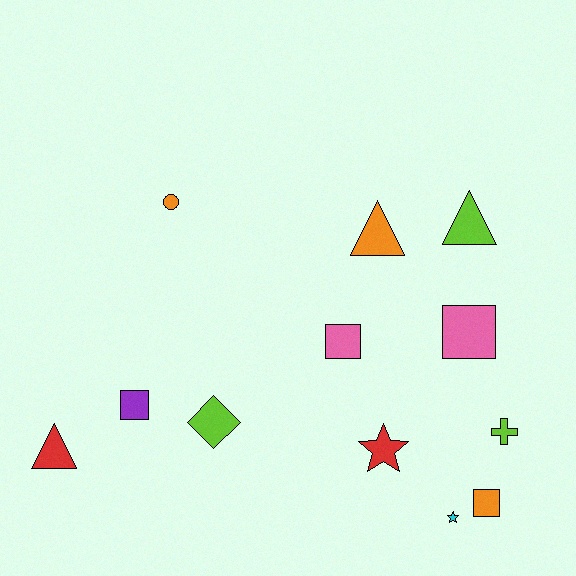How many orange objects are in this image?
There are 3 orange objects.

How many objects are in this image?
There are 12 objects.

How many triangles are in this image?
There are 3 triangles.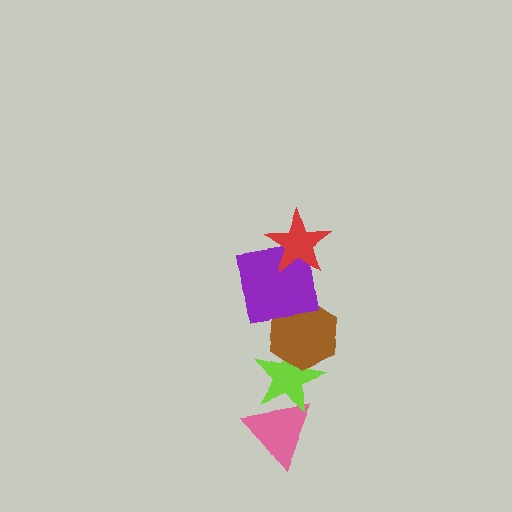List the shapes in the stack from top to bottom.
From top to bottom: the red star, the purple square, the brown hexagon, the lime star, the pink triangle.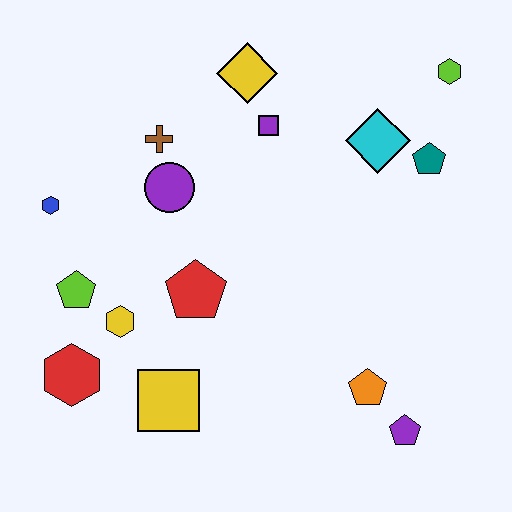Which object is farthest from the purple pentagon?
The blue hexagon is farthest from the purple pentagon.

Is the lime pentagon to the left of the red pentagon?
Yes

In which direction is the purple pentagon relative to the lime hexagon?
The purple pentagon is below the lime hexagon.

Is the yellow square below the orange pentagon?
Yes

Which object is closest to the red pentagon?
The yellow hexagon is closest to the red pentagon.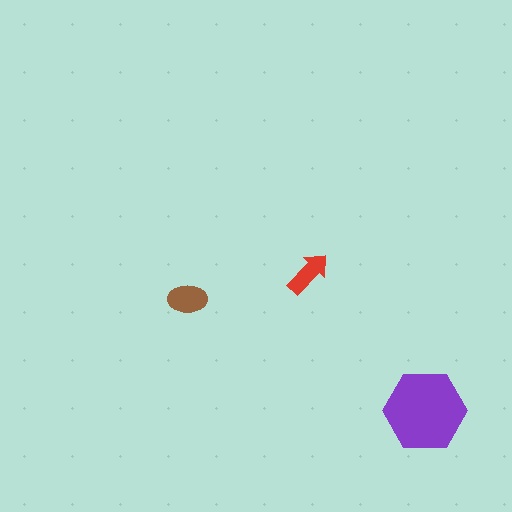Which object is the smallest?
The red arrow.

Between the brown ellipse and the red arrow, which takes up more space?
The brown ellipse.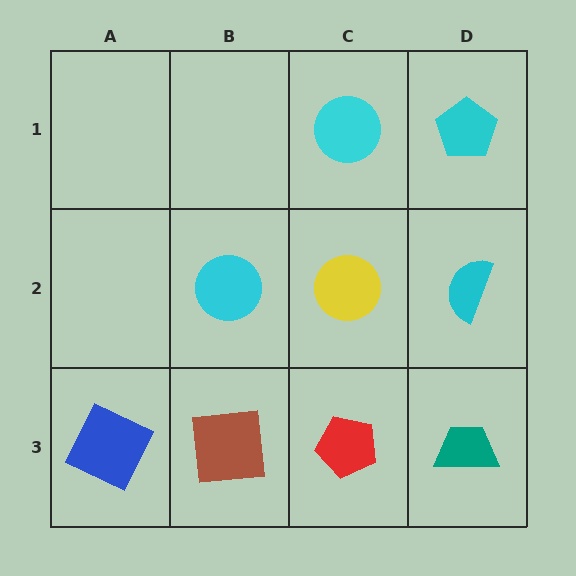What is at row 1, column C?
A cyan circle.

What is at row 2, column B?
A cyan circle.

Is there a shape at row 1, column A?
No, that cell is empty.